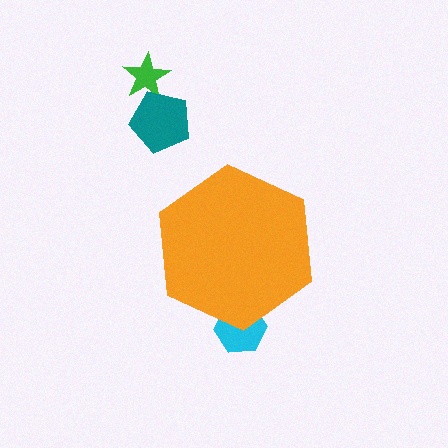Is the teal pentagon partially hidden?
No, the teal pentagon is fully visible.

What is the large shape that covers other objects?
An orange hexagon.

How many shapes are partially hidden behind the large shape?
1 shape is partially hidden.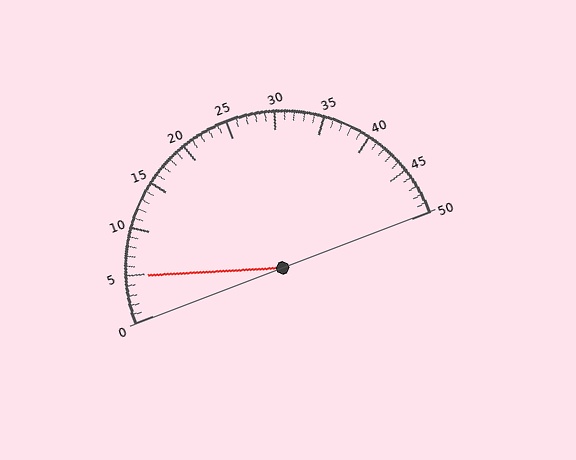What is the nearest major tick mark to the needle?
The nearest major tick mark is 5.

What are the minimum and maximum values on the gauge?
The gauge ranges from 0 to 50.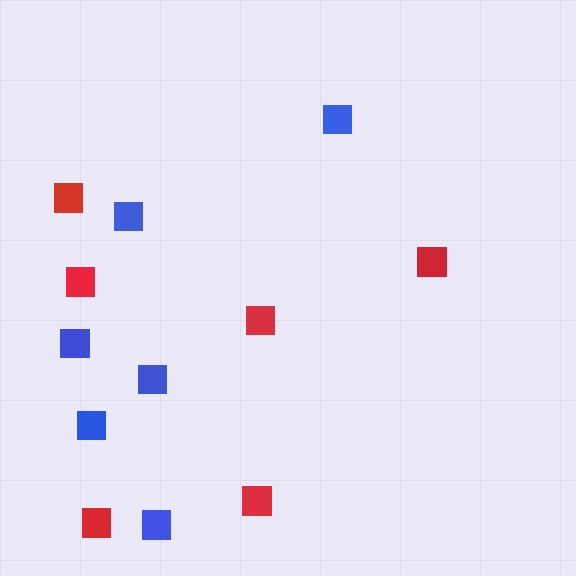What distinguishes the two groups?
There are 2 groups: one group of red squares (6) and one group of blue squares (6).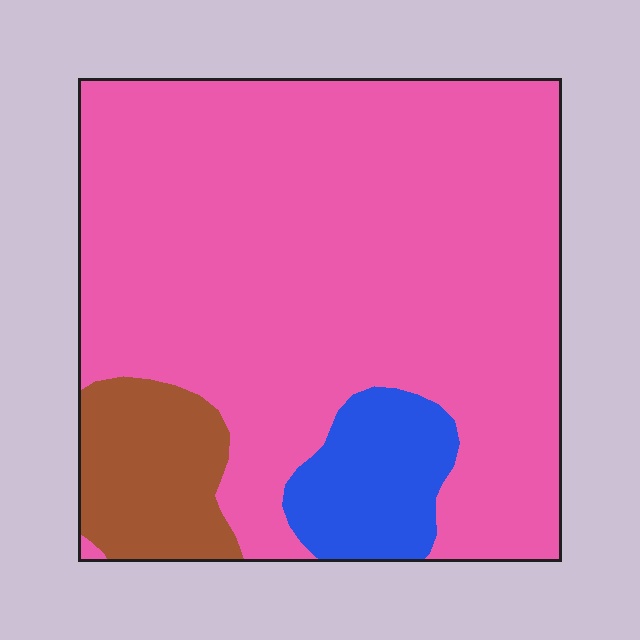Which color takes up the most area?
Pink, at roughly 80%.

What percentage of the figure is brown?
Brown takes up about one tenth (1/10) of the figure.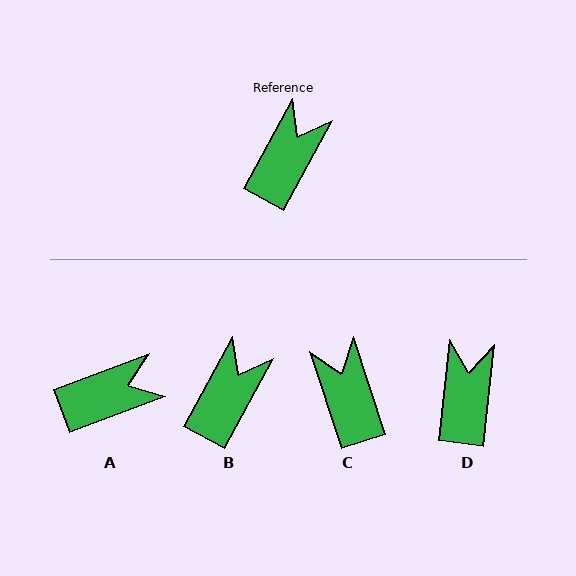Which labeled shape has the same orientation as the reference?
B.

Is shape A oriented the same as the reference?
No, it is off by about 41 degrees.